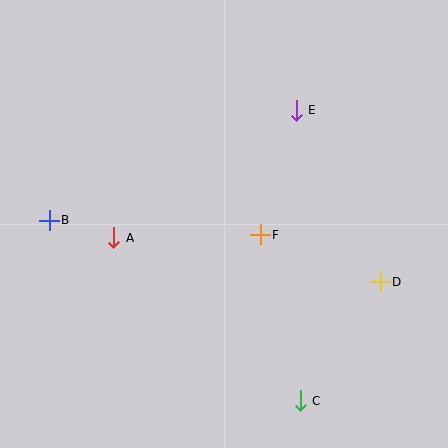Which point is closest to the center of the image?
Point F at (260, 235) is closest to the center.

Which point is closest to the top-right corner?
Point E is closest to the top-right corner.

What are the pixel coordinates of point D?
Point D is at (380, 282).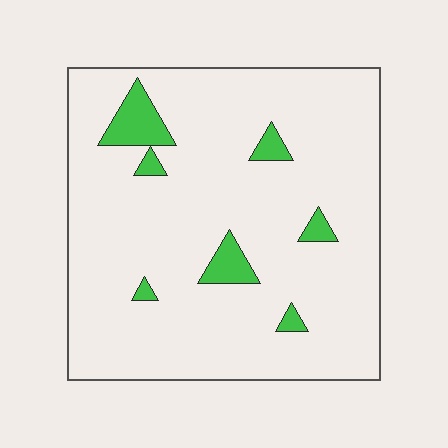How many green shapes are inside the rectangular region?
7.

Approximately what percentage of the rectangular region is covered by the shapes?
Approximately 10%.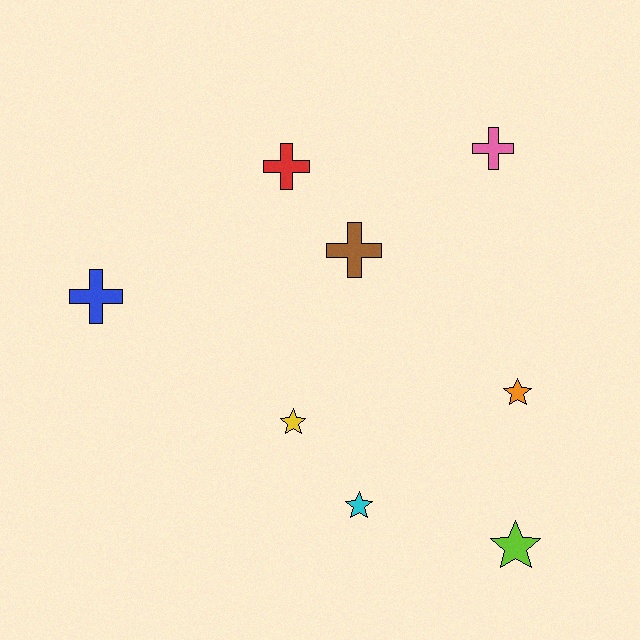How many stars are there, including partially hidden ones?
There are 4 stars.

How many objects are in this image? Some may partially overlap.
There are 8 objects.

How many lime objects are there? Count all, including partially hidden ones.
There is 1 lime object.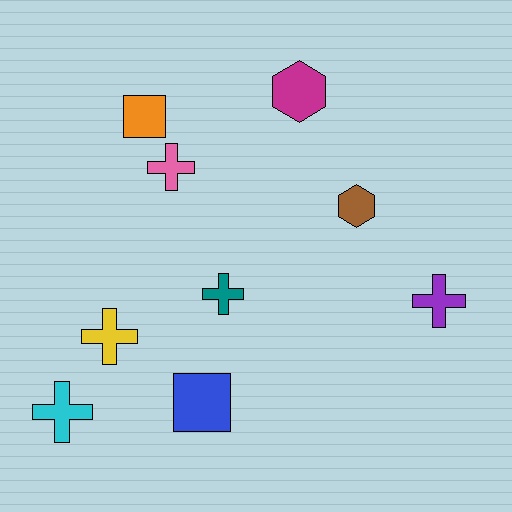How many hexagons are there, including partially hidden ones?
There are 2 hexagons.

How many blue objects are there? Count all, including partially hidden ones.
There is 1 blue object.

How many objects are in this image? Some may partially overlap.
There are 9 objects.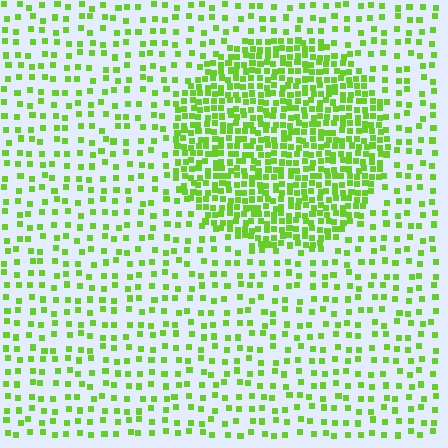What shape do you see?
I see a circle.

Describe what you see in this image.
The image contains small lime elements arranged at two different densities. A circle-shaped region is visible where the elements are more densely packed than the surrounding area.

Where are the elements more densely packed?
The elements are more densely packed inside the circle boundary.